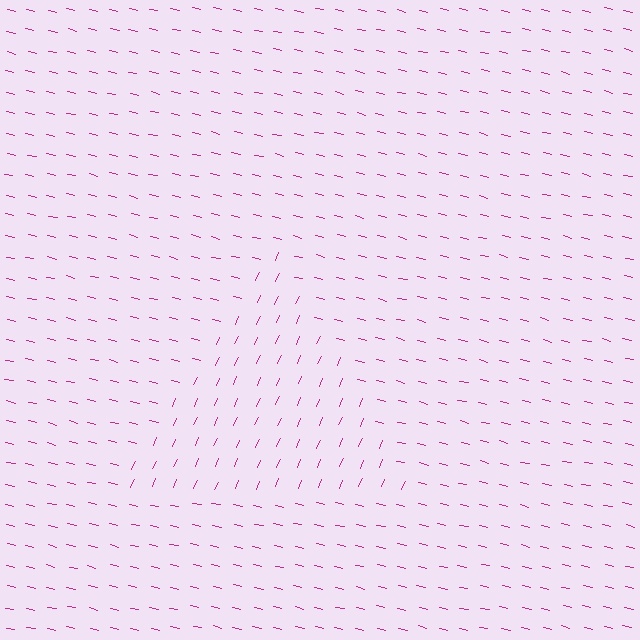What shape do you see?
I see a triangle.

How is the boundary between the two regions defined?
The boundary is defined purely by a change in line orientation (approximately 80 degrees difference). All lines are the same color and thickness.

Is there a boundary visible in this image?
Yes, there is a texture boundary formed by a change in line orientation.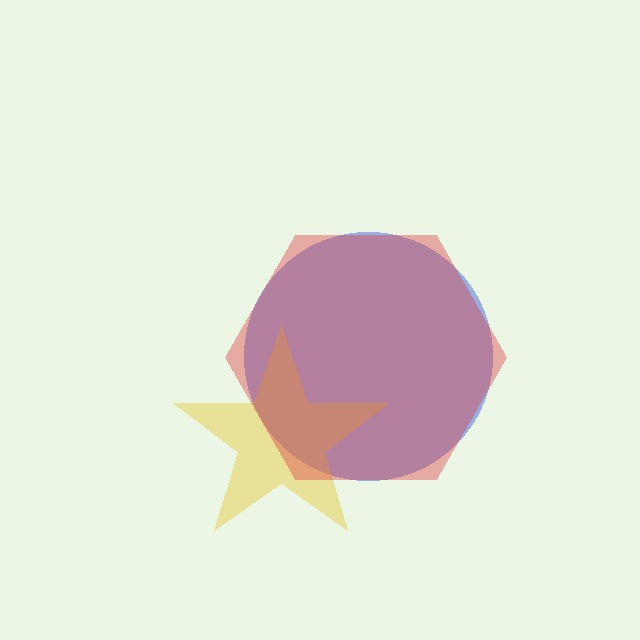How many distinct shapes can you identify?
There are 3 distinct shapes: a blue circle, a yellow star, a red hexagon.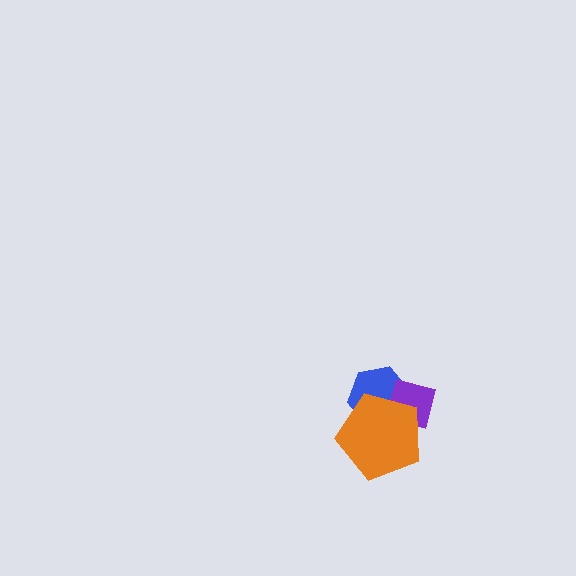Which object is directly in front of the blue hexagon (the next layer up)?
The purple square is directly in front of the blue hexagon.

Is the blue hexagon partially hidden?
Yes, it is partially covered by another shape.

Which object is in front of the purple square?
The orange pentagon is in front of the purple square.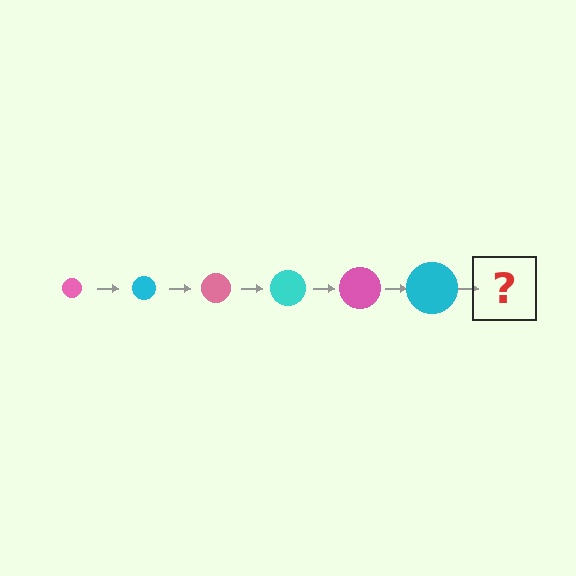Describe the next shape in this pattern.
It should be a pink circle, larger than the previous one.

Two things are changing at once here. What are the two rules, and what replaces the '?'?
The two rules are that the circle grows larger each step and the color cycles through pink and cyan. The '?' should be a pink circle, larger than the previous one.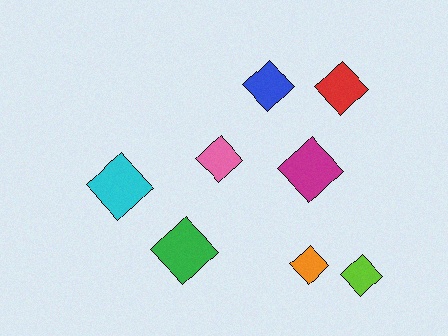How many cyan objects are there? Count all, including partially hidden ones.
There is 1 cyan object.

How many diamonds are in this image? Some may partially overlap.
There are 8 diamonds.